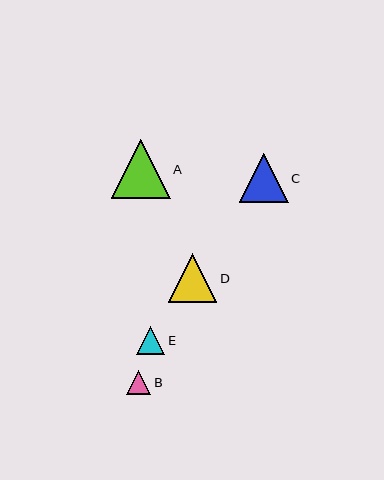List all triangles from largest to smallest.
From largest to smallest: A, C, D, E, B.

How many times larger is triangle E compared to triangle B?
Triangle E is approximately 1.2 times the size of triangle B.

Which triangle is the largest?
Triangle A is the largest with a size of approximately 59 pixels.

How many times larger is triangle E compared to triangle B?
Triangle E is approximately 1.2 times the size of triangle B.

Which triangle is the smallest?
Triangle B is the smallest with a size of approximately 24 pixels.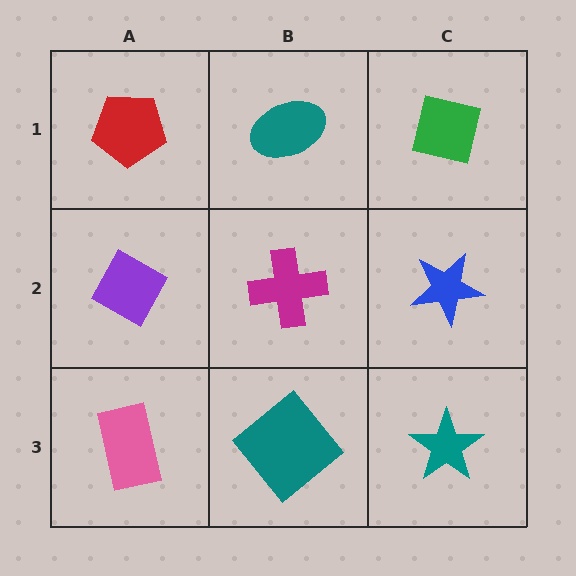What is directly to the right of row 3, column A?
A teal diamond.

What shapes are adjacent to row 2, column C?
A green square (row 1, column C), a teal star (row 3, column C), a magenta cross (row 2, column B).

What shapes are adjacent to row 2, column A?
A red pentagon (row 1, column A), a pink rectangle (row 3, column A), a magenta cross (row 2, column B).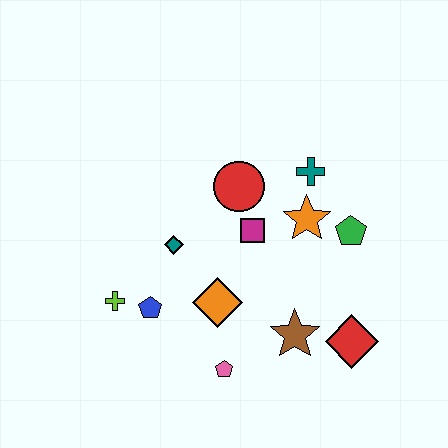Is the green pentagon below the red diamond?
No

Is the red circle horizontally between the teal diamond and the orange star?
Yes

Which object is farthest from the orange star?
The lime cross is farthest from the orange star.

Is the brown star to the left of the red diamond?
Yes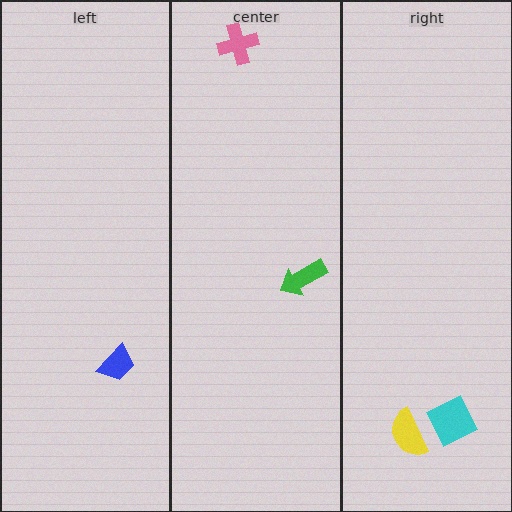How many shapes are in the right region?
2.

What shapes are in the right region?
The yellow semicircle, the cyan diamond.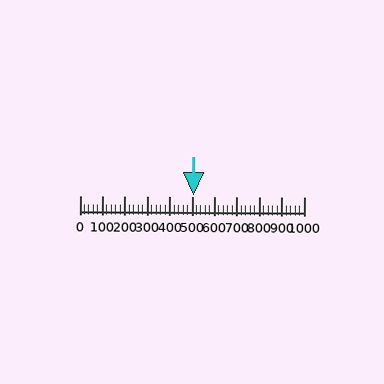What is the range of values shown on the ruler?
The ruler shows values from 0 to 1000.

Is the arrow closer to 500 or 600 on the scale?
The arrow is closer to 500.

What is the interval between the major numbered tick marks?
The major tick marks are spaced 100 units apart.